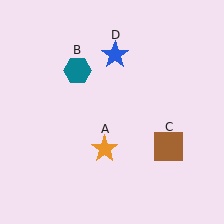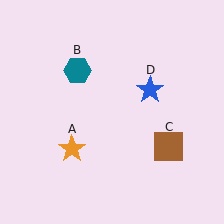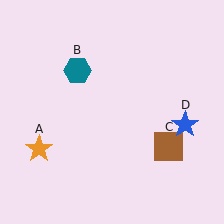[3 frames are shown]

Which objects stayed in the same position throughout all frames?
Teal hexagon (object B) and brown square (object C) remained stationary.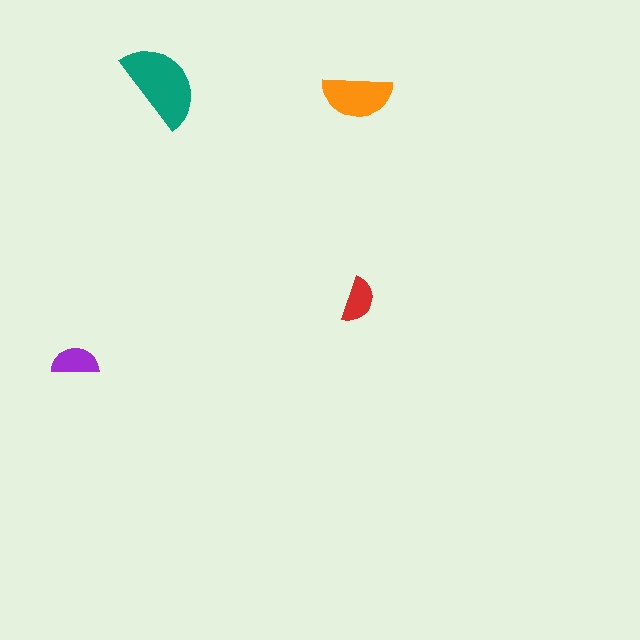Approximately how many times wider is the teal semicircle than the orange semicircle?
About 1.5 times wider.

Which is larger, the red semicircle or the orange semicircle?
The orange one.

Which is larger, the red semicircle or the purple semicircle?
The purple one.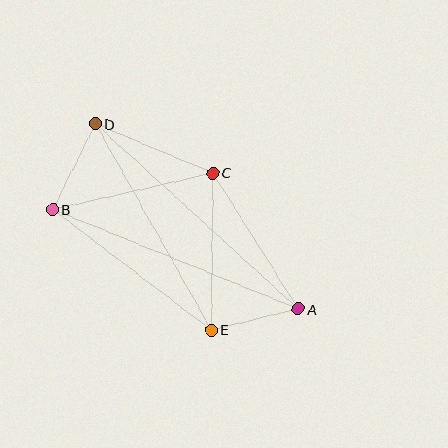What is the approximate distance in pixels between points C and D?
The distance between C and D is approximately 128 pixels.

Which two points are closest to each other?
Points A and E are closest to each other.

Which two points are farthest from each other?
Points A and D are farthest from each other.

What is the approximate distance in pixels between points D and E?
The distance between D and E is approximately 237 pixels.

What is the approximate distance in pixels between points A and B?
The distance between A and B is approximately 265 pixels.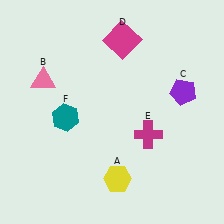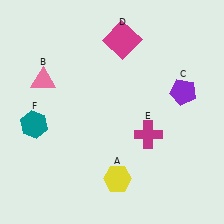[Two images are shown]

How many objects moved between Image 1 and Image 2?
1 object moved between the two images.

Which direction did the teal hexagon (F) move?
The teal hexagon (F) moved left.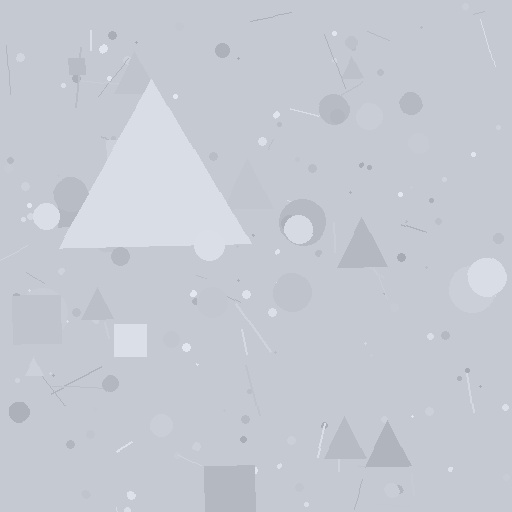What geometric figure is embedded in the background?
A triangle is embedded in the background.